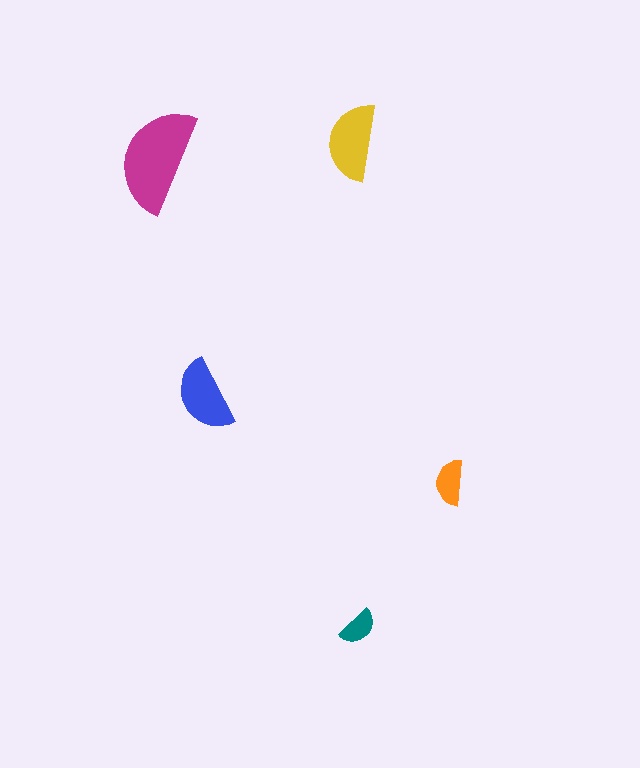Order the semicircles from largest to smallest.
the magenta one, the yellow one, the blue one, the orange one, the teal one.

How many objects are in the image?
There are 5 objects in the image.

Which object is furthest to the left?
The magenta semicircle is leftmost.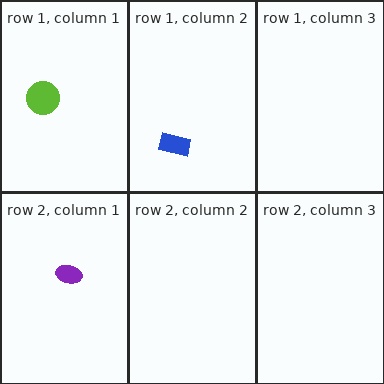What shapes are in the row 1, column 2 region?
The blue rectangle.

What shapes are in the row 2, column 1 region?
The purple ellipse.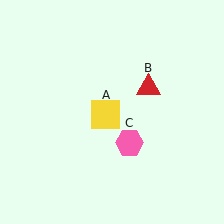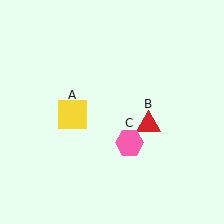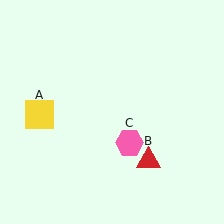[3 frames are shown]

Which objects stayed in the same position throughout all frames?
Pink hexagon (object C) remained stationary.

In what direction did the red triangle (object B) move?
The red triangle (object B) moved down.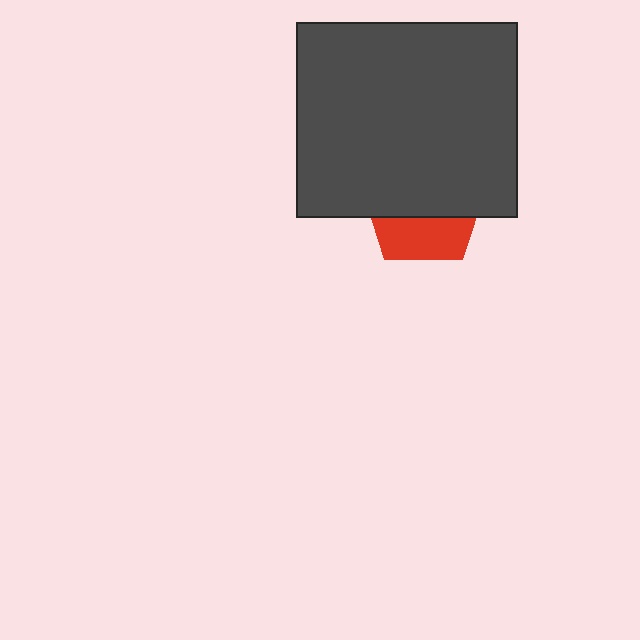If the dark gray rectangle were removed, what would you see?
You would see the complete red pentagon.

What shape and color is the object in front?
The object in front is a dark gray rectangle.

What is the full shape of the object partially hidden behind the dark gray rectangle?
The partially hidden object is a red pentagon.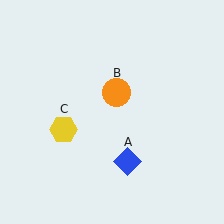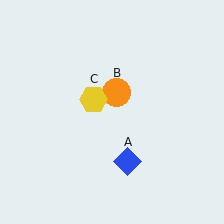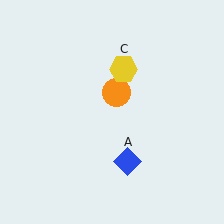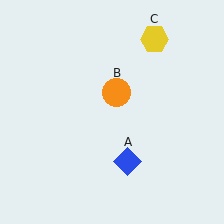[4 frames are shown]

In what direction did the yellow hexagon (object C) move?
The yellow hexagon (object C) moved up and to the right.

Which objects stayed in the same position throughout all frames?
Blue diamond (object A) and orange circle (object B) remained stationary.